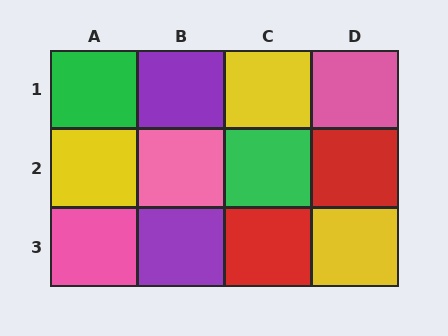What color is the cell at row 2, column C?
Green.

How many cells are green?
2 cells are green.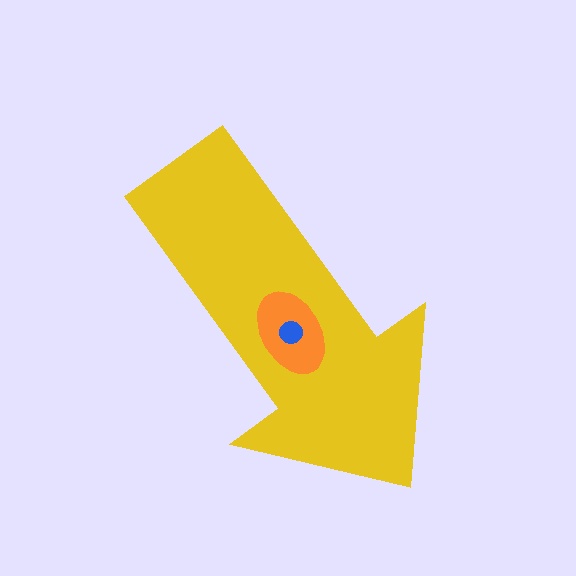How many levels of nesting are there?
3.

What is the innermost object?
The blue circle.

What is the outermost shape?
The yellow arrow.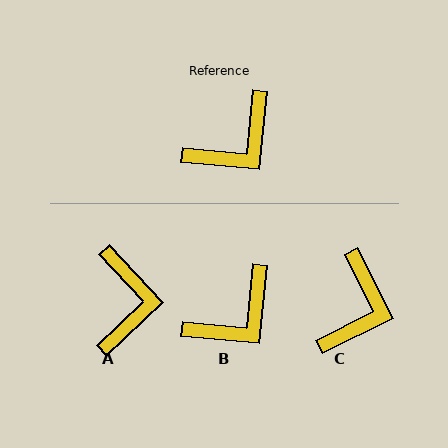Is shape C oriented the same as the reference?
No, it is off by about 32 degrees.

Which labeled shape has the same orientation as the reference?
B.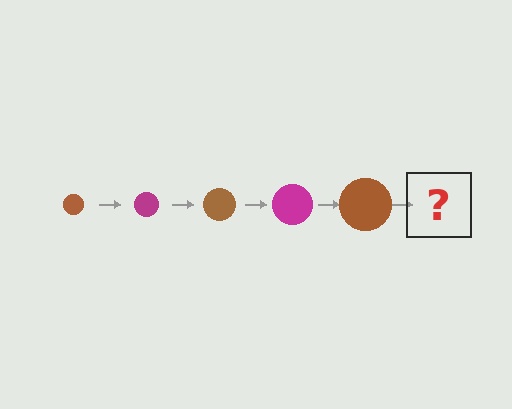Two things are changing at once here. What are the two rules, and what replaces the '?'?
The two rules are that the circle grows larger each step and the color cycles through brown and magenta. The '?' should be a magenta circle, larger than the previous one.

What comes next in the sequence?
The next element should be a magenta circle, larger than the previous one.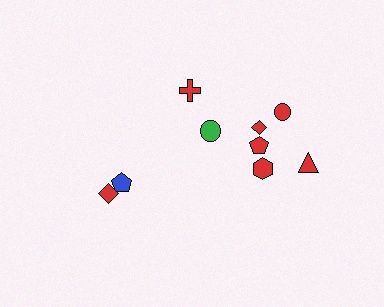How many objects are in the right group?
There are 6 objects.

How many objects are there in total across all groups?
There are 9 objects.